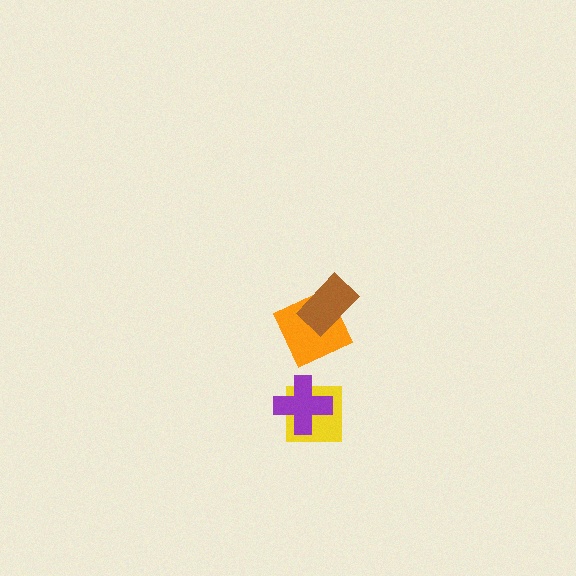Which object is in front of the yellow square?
The purple cross is in front of the yellow square.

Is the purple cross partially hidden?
No, no other shape covers it.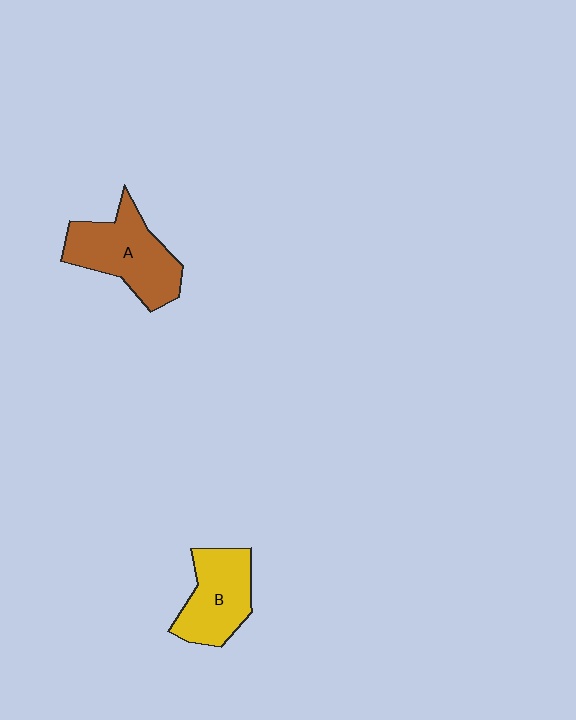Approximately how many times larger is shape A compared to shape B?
Approximately 1.2 times.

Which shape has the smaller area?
Shape B (yellow).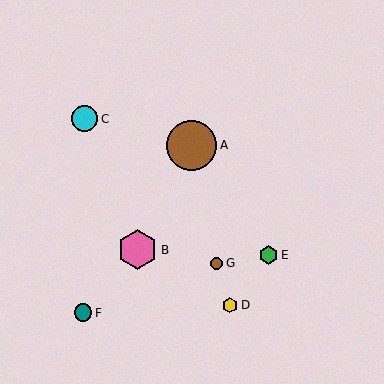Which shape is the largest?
The brown circle (labeled A) is the largest.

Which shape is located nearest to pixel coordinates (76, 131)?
The cyan circle (labeled C) at (85, 119) is nearest to that location.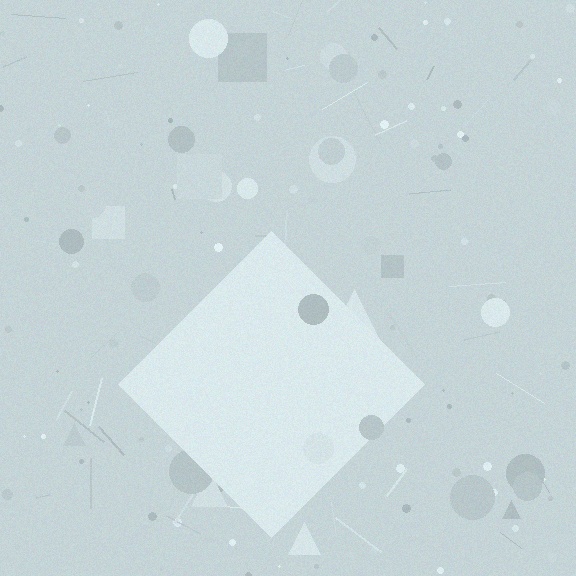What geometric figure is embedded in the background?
A diamond is embedded in the background.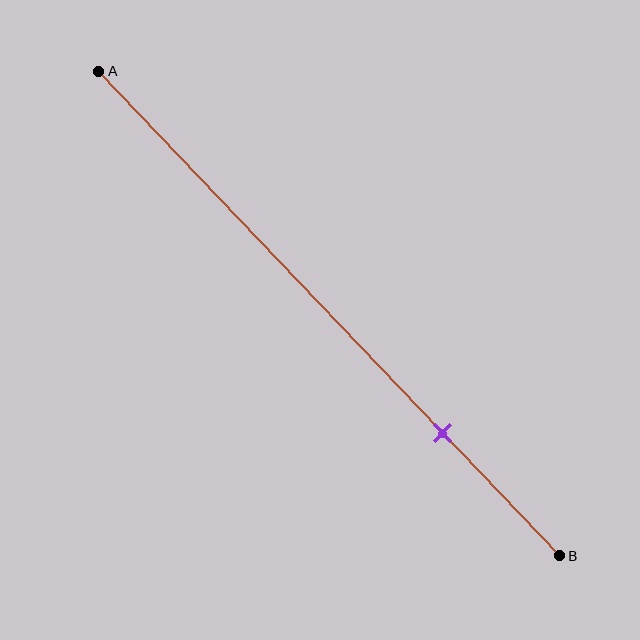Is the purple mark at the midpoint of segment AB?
No, the mark is at about 75% from A, not at the 50% midpoint.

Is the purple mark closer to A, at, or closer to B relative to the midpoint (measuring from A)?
The purple mark is closer to point B than the midpoint of segment AB.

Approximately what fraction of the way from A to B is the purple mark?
The purple mark is approximately 75% of the way from A to B.